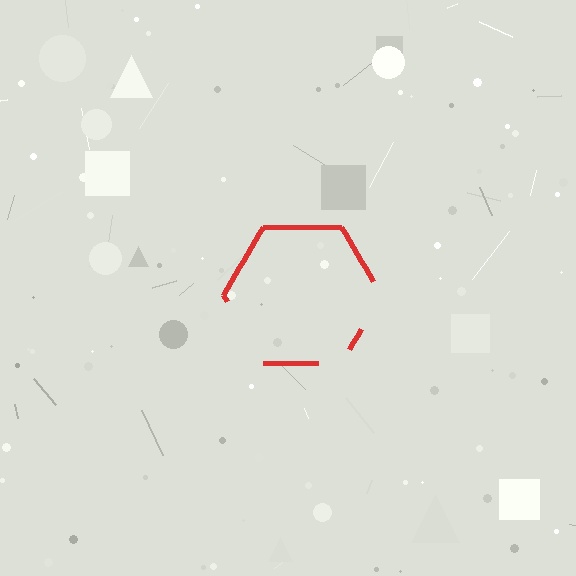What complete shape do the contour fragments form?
The contour fragments form a hexagon.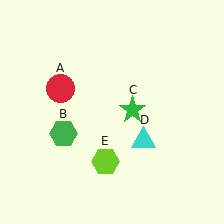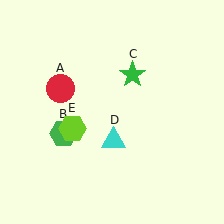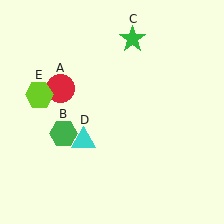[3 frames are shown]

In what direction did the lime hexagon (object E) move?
The lime hexagon (object E) moved up and to the left.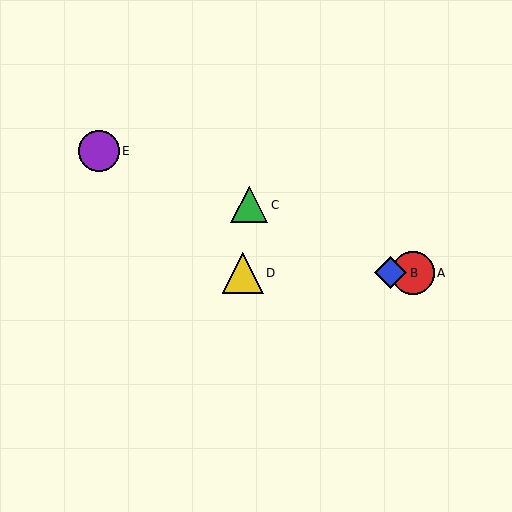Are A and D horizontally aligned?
Yes, both are at y≈273.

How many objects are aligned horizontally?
3 objects (A, B, D) are aligned horizontally.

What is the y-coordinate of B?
Object B is at y≈273.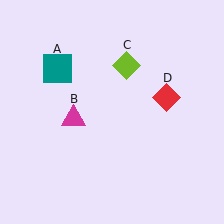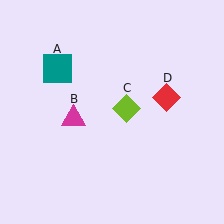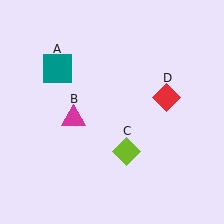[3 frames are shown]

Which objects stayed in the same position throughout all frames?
Teal square (object A) and magenta triangle (object B) and red diamond (object D) remained stationary.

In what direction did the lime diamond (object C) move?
The lime diamond (object C) moved down.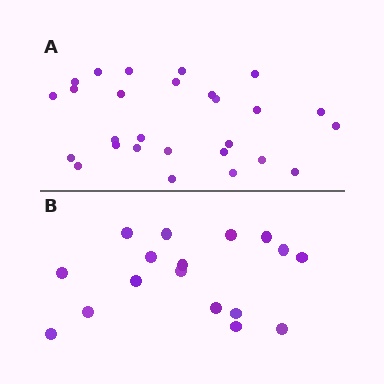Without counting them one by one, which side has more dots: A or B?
Region A (the top region) has more dots.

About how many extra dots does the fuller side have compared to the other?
Region A has roughly 10 or so more dots than region B.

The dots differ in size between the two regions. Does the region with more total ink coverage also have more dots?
No. Region B has more total ink coverage because its dots are larger, but region A actually contains more individual dots. Total area can be misleading — the number of items is what matters here.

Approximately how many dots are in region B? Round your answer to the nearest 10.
About 20 dots. (The exact count is 17, which rounds to 20.)